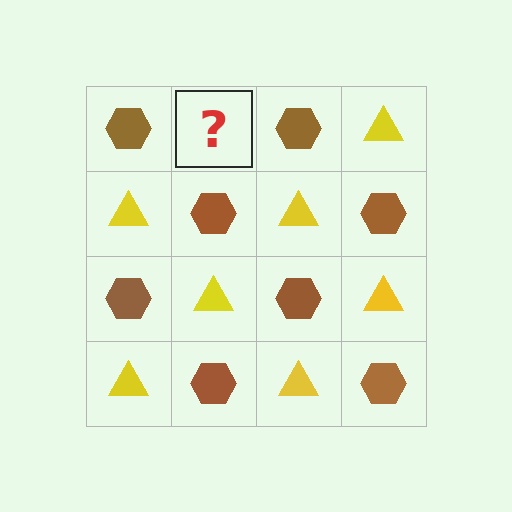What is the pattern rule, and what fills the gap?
The rule is that it alternates brown hexagon and yellow triangle in a checkerboard pattern. The gap should be filled with a yellow triangle.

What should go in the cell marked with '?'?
The missing cell should contain a yellow triangle.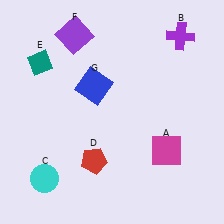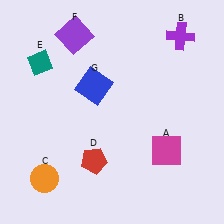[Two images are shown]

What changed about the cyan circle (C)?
In Image 1, C is cyan. In Image 2, it changed to orange.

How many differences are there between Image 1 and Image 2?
There is 1 difference between the two images.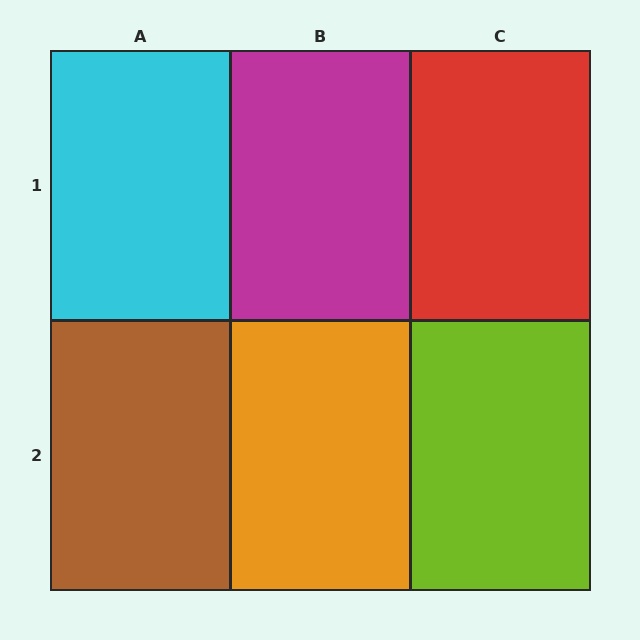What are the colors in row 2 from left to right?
Brown, orange, lime.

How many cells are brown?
1 cell is brown.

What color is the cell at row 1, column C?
Red.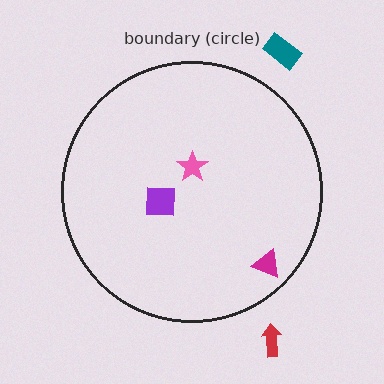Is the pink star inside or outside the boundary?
Inside.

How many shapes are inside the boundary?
3 inside, 2 outside.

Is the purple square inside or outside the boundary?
Inside.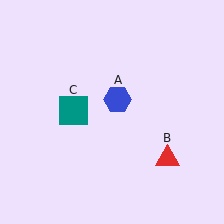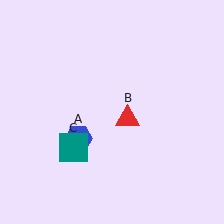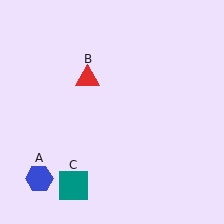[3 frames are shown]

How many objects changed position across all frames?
3 objects changed position: blue hexagon (object A), red triangle (object B), teal square (object C).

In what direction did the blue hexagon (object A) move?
The blue hexagon (object A) moved down and to the left.